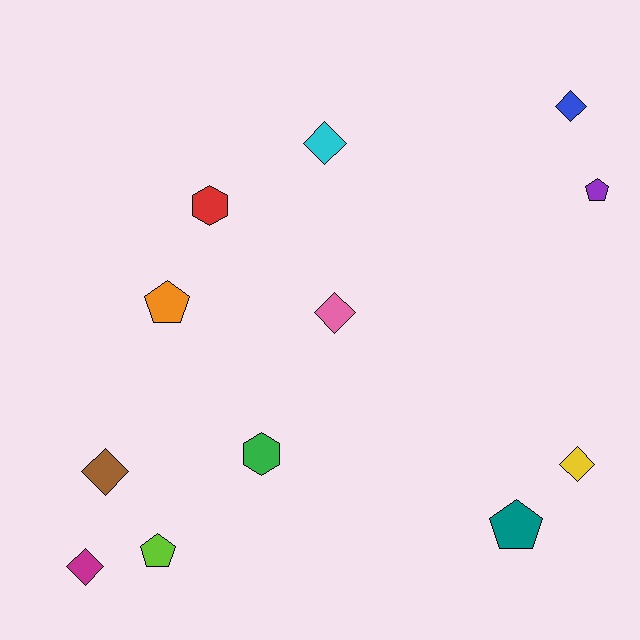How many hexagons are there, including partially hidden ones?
There are 2 hexagons.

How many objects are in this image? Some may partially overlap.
There are 12 objects.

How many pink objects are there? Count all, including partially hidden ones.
There is 1 pink object.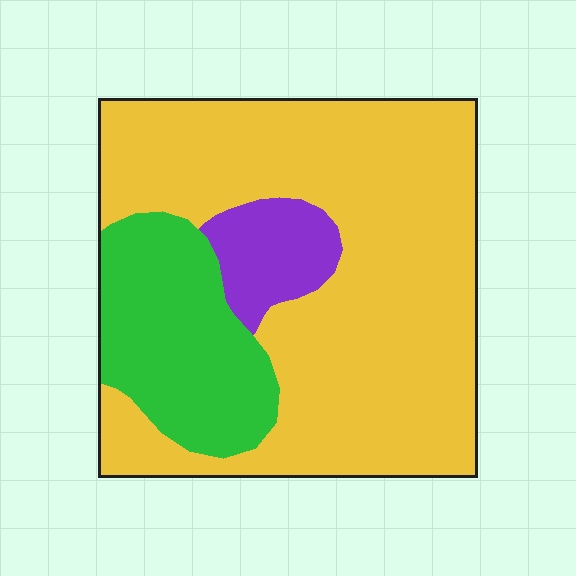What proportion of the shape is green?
Green covers roughly 20% of the shape.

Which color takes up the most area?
Yellow, at roughly 70%.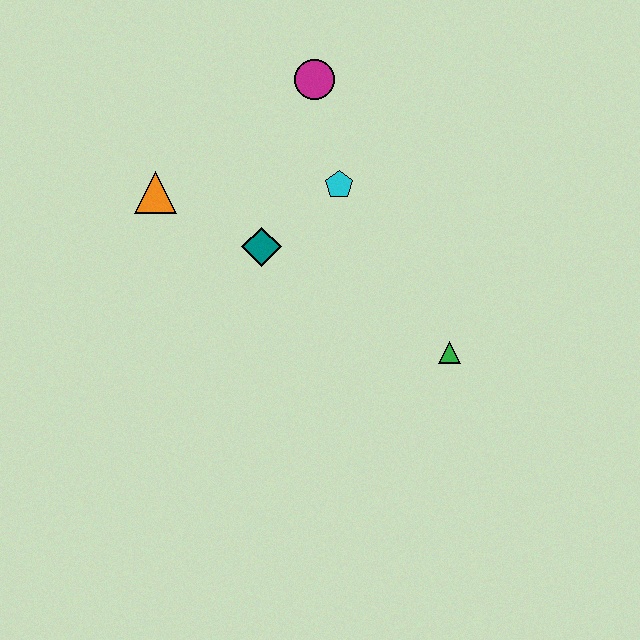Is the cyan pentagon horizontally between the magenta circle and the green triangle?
Yes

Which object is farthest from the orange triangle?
The green triangle is farthest from the orange triangle.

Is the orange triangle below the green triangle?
No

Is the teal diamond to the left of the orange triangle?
No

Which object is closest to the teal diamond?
The cyan pentagon is closest to the teal diamond.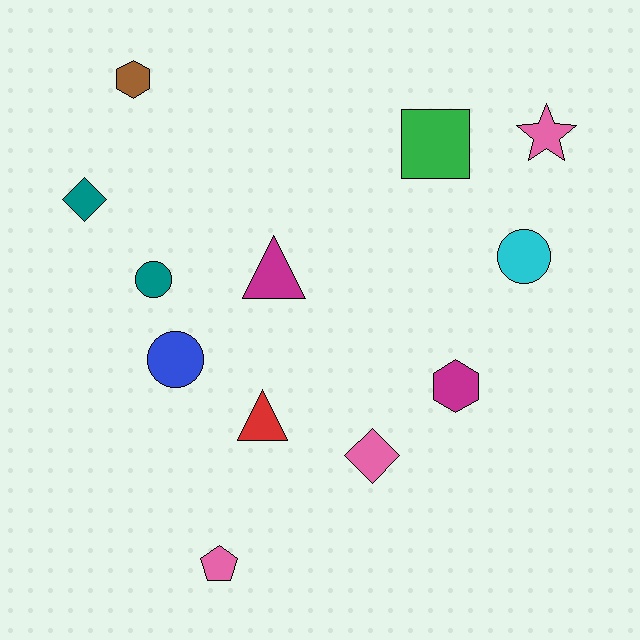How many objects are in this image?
There are 12 objects.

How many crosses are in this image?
There are no crosses.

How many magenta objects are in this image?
There are 2 magenta objects.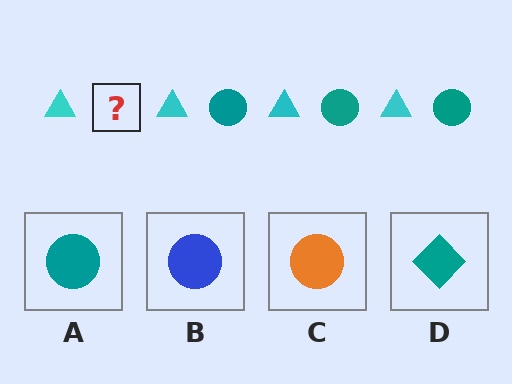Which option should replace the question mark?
Option A.